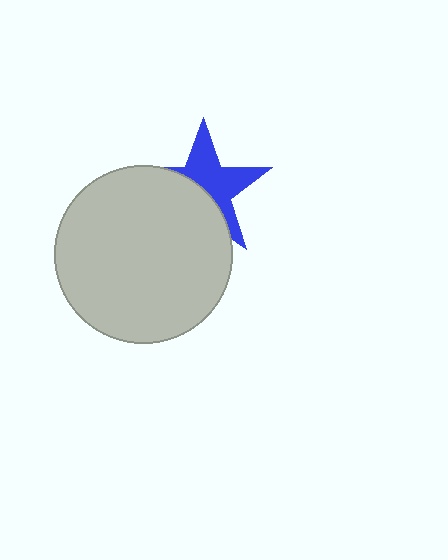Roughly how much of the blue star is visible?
About half of it is visible (roughly 52%).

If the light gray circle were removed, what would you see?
You would see the complete blue star.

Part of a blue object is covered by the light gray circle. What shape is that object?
It is a star.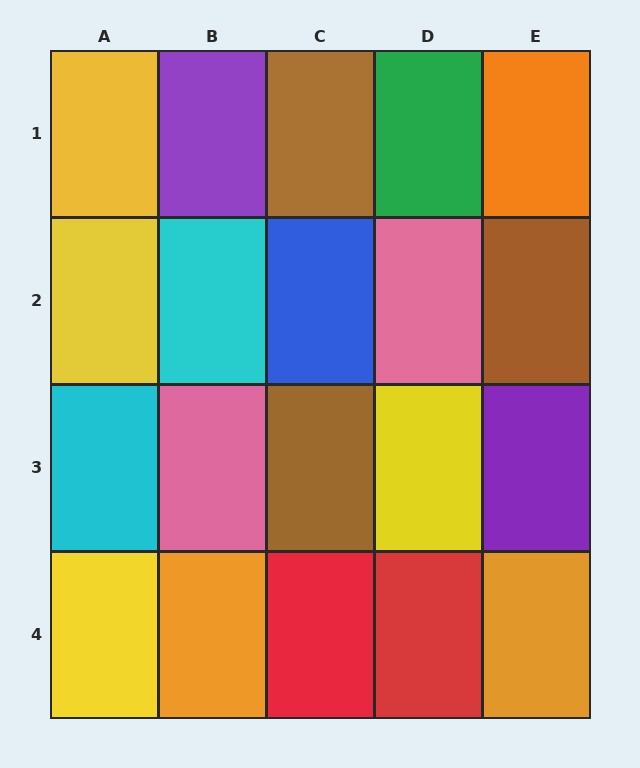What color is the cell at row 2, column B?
Cyan.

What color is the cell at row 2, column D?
Pink.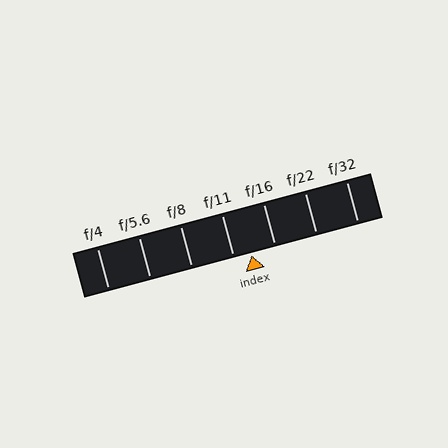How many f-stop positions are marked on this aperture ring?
There are 7 f-stop positions marked.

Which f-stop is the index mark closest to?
The index mark is closest to f/11.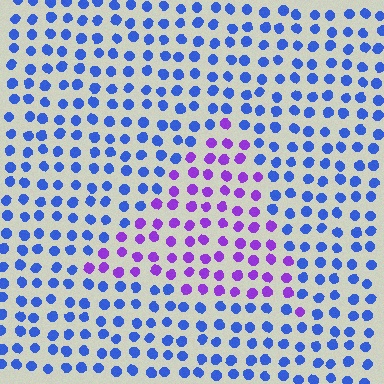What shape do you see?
I see a triangle.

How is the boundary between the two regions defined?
The boundary is defined purely by a slight shift in hue (about 51 degrees). Spacing, size, and orientation are identical on both sides.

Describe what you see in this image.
The image is filled with small blue elements in a uniform arrangement. A triangle-shaped region is visible where the elements are tinted to a slightly different hue, forming a subtle color boundary.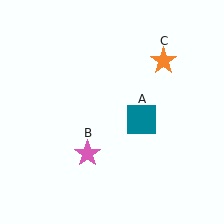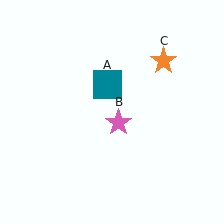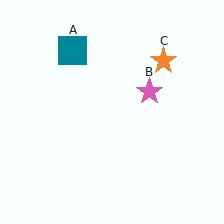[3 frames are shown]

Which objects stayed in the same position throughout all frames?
Orange star (object C) remained stationary.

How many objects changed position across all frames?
2 objects changed position: teal square (object A), pink star (object B).